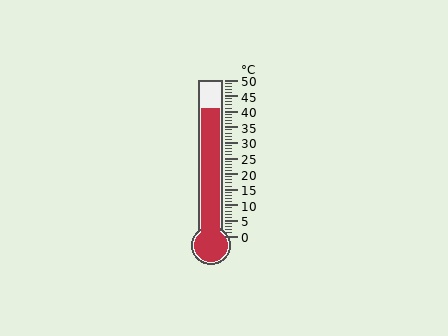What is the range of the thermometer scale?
The thermometer scale ranges from 0°C to 50°C.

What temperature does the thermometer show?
The thermometer shows approximately 41°C.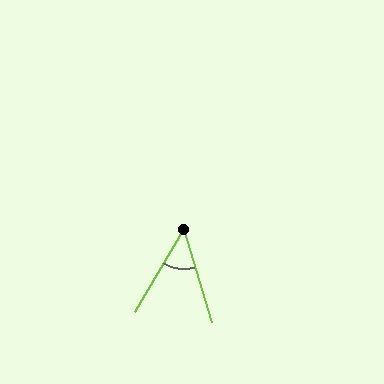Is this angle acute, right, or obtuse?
It is acute.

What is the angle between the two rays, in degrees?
Approximately 47 degrees.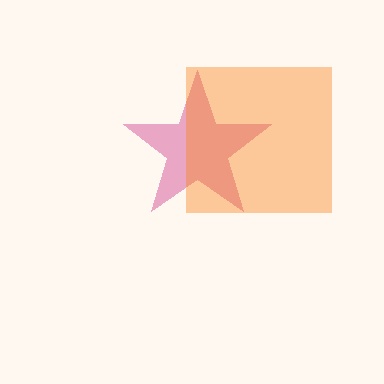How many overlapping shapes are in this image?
There are 2 overlapping shapes in the image.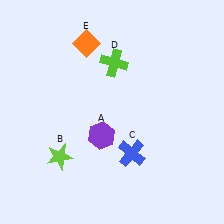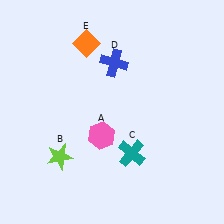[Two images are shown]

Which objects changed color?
A changed from purple to pink. C changed from blue to teal. D changed from lime to blue.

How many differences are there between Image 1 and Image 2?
There are 3 differences between the two images.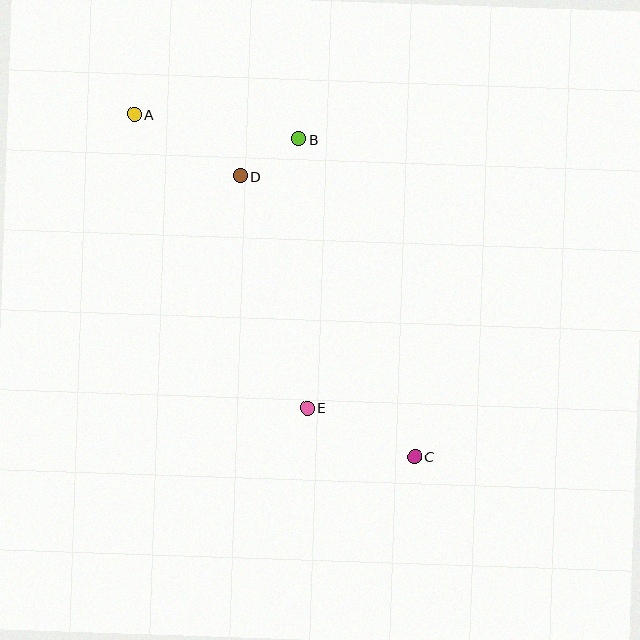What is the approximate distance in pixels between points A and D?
The distance between A and D is approximately 123 pixels.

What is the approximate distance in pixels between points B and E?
The distance between B and E is approximately 269 pixels.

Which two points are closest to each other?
Points B and D are closest to each other.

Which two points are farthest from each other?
Points A and C are farthest from each other.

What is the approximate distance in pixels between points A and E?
The distance between A and E is approximately 341 pixels.